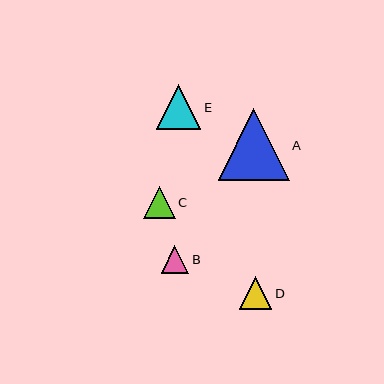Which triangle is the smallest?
Triangle B is the smallest with a size of approximately 28 pixels.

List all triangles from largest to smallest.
From largest to smallest: A, E, D, C, B.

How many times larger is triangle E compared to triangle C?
Triangle E is approximately 1.4 times the size of triangle C.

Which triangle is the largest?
Triangle A is the largest with a size of approximately 71 pixels.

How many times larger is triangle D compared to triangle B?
Triangle D is approximately 1.2 times the size of triangle B.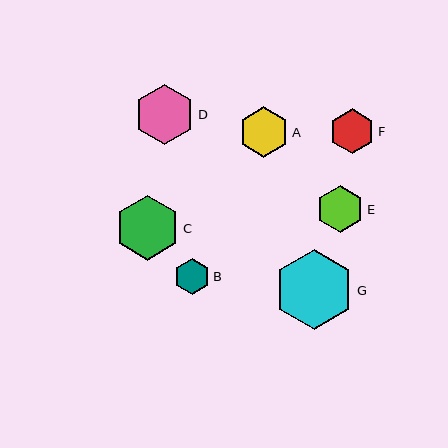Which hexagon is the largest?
Hexagon G is the largest with a size of approximately 80 pixels.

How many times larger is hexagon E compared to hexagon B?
Hexagon E is approximately 1.3 times the size of hexagon B.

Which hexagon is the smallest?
Hexagon B is the smallest with a size of approximately 37 pixels.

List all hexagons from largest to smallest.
From largest to smallest: G, C, D, A, E, F, B.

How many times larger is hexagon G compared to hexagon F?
Hexagon G is approximately 1.8 times the size of hexagon F.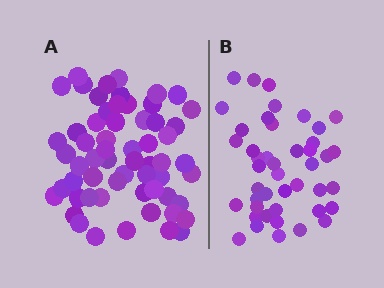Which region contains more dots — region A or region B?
Region A (the left region) has more dots.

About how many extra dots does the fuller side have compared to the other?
Region A has approximately 15 more dots than region B.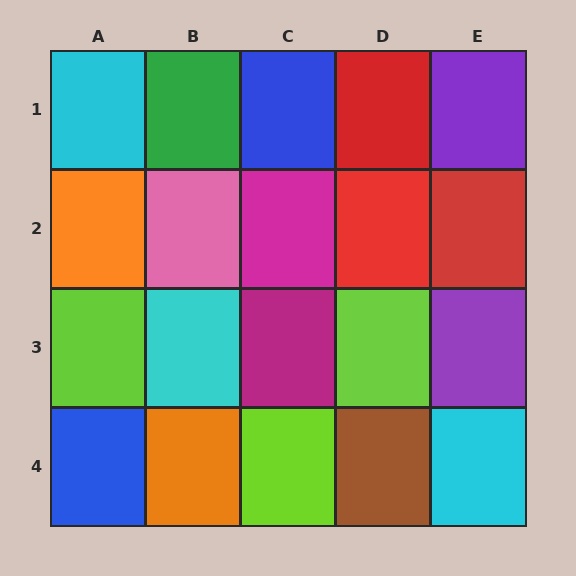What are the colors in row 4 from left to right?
Blue, orange, lime, brown, cyan.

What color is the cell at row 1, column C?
Blue.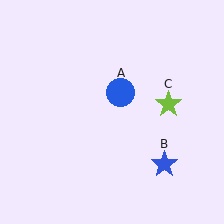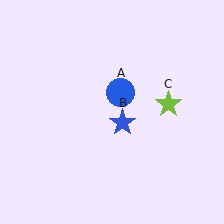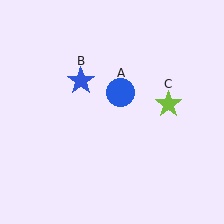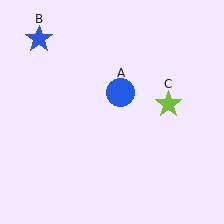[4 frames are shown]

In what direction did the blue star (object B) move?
The blue star (object B) moved up and to the left.